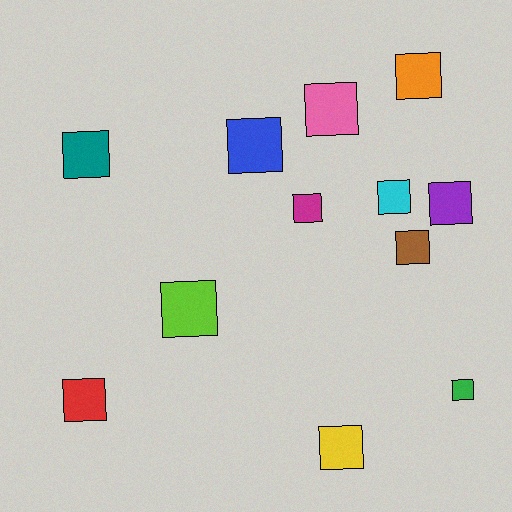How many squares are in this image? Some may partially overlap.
There are 12 squares.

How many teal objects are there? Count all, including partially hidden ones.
There is 1 teal object.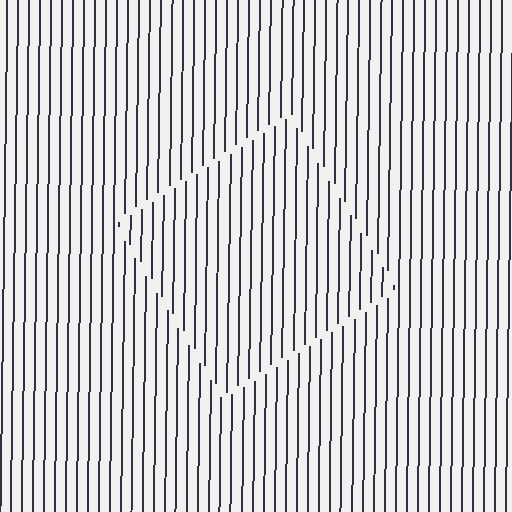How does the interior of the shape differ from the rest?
The interior of the shape contains the same grating, shifted by half a period — the contour is defined by the phase discontinuity where line-ends from the inner and outer gratings abut.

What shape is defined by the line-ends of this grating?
An illusory square. The interior of the shape contains the same grating, shifted by half a period — the contour is defined by the phase discontinuity where line-ends from the inner and outer gratings abut.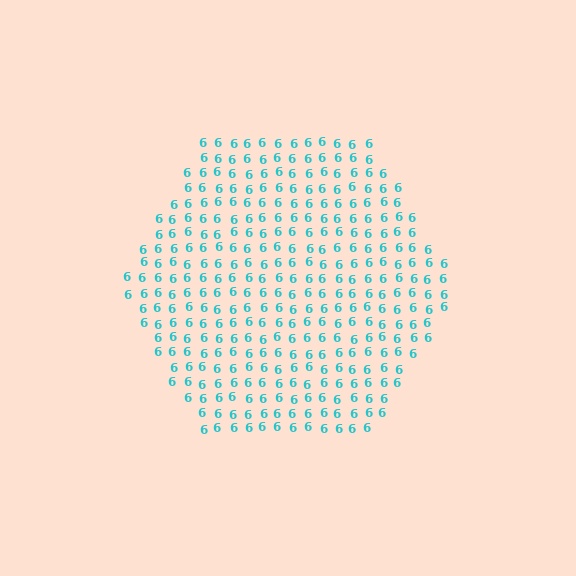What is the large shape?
The large shape is a hexagon.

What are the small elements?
The small elements are digit 6's.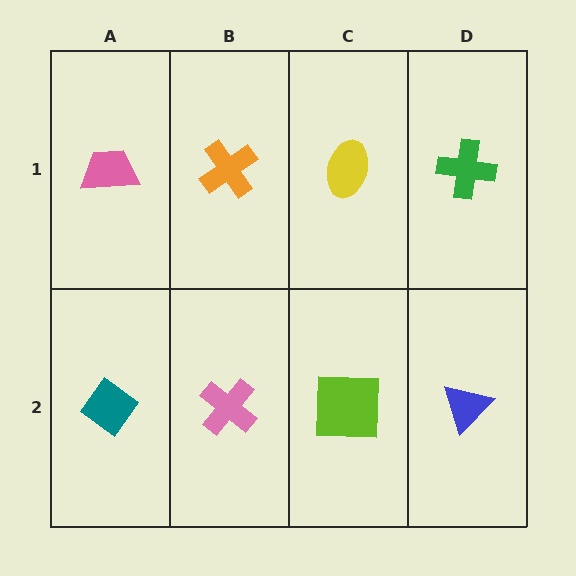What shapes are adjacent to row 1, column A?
A teal diamond (row 2, column A), an orange cross (row 1, column B).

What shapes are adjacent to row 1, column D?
A blue triangle (row 2, column D), a yellow ellipse (row 1, column C).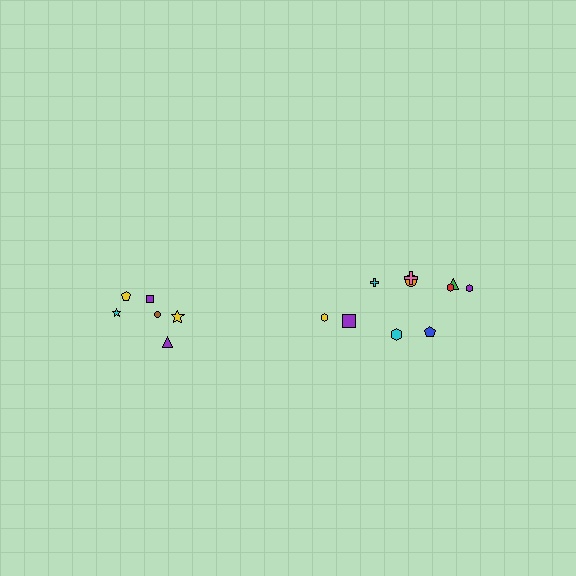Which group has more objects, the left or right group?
The right group.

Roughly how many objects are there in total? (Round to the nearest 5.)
Roughly 15 objects in total.